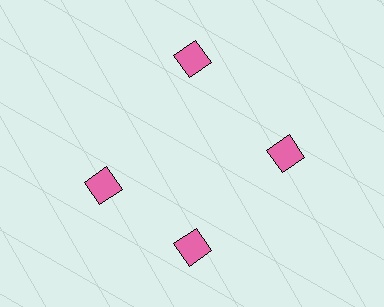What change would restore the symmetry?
The symmetry would be restored by rotating it back into even spacing with its neighbors so that all 4 squares sit at equal angles and equal distance from the center.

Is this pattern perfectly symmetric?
No. The 4 pink squares are arranged in a ring, but one element near the 9 o'clock position is rotated out of alignment along the ring, breaking the 4-fold rotational symmetry.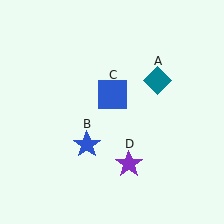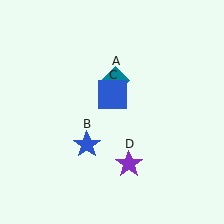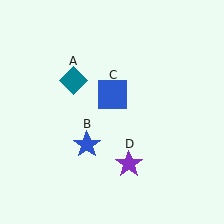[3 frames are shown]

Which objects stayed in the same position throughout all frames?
Blue star (object B) and blue square (object C) and purple star (object D) remained stationary.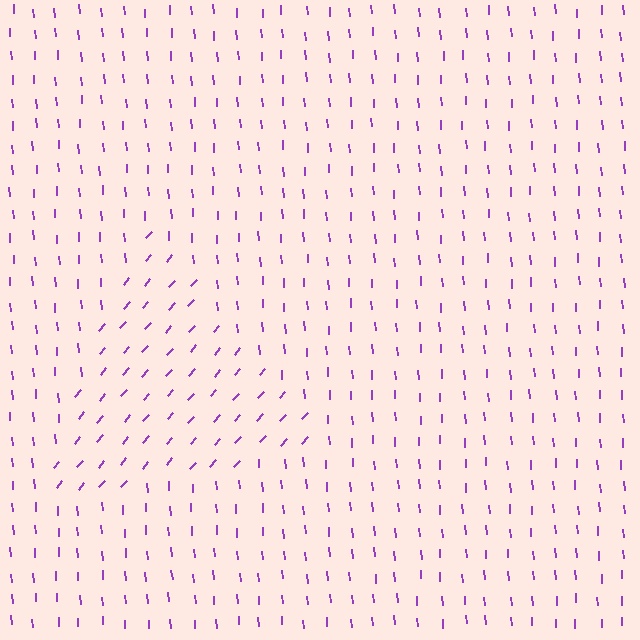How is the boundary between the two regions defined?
The boundary is defined purely by a change in line orientation (approximately 45 degrees difference). All lines are the same color and thickness.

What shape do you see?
I see a triangle.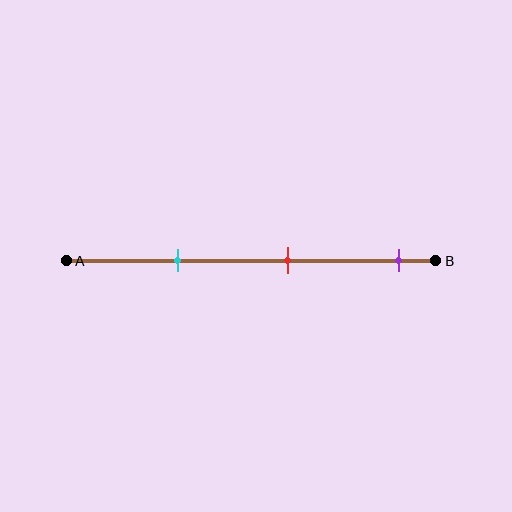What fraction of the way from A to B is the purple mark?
The purple mark is approximately 90% (0.9) of the way from A to B.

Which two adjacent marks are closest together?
The cyan and red marks are the closest adjacent pair.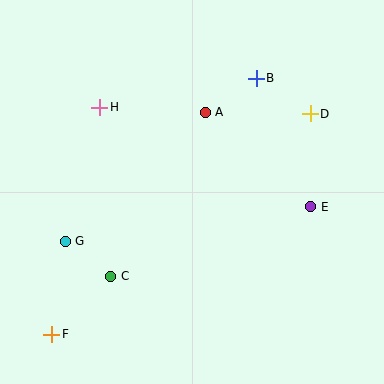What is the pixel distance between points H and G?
The distance between H and G is 138 pixels.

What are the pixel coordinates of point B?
Point B is at (256, 78).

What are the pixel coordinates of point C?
Point C is at (111, 276).